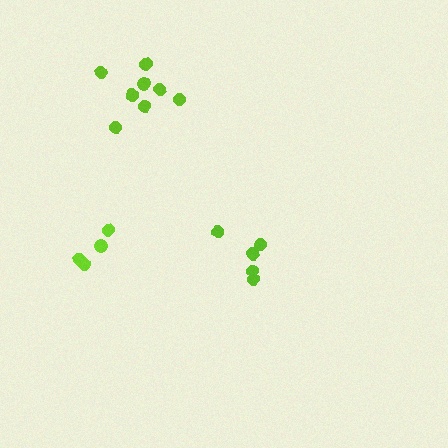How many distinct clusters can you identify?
There are 3 distinct clusters.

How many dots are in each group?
Group 1: 5 dots, Group 2: 5 dots, Group 3: 8 dots (18 total).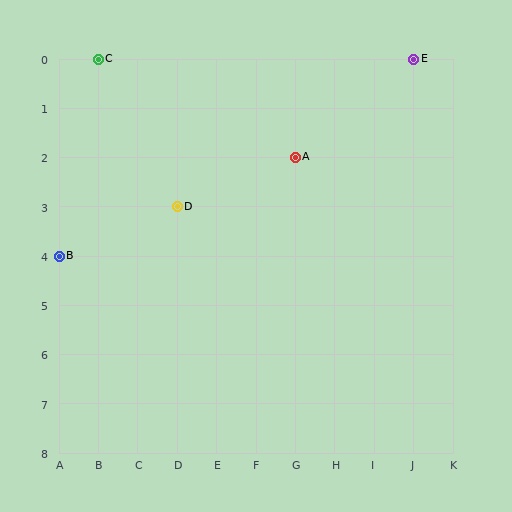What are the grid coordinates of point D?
Point D is at grid coordinates (D, 3).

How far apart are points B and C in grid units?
Points B and C are 1 column and 4 rows apart (about 4.1 grid units diagonally).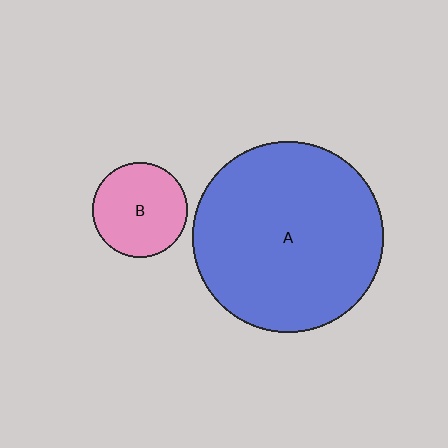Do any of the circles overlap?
No, none of the circles overlap.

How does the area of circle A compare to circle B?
Approximately 4.1 times.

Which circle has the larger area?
Circle A (blue).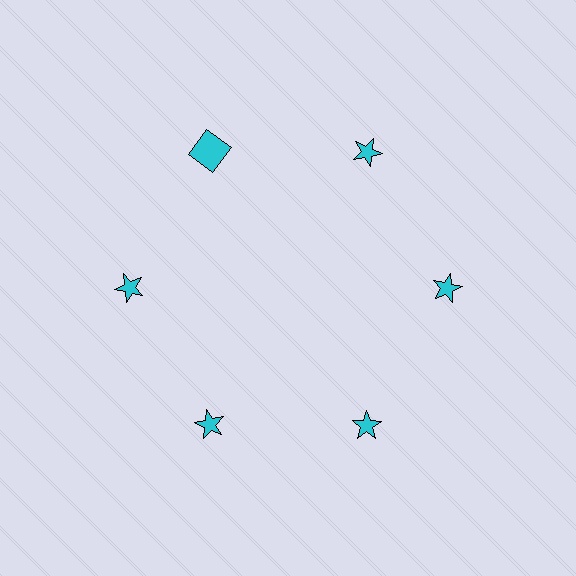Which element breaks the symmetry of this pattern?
The cyan square at roughly the 11 o'clock position breaks the symmetry. All other shapes are cyan stars.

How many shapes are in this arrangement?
There are 6 shapes arranged in a ring pattern.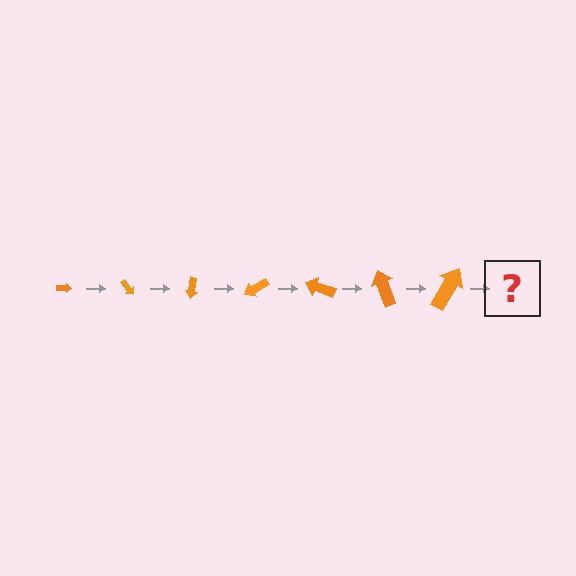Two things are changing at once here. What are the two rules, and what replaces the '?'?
The two rules are that the arrow grows larger each step and it rotates 50 degrees each step. The '?' should be an arrow, larger than the previous one and rotated 350 degrees from the start.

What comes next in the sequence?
The next element should be an arrow, larger than the previous one and rotated 350 degrees from the start.